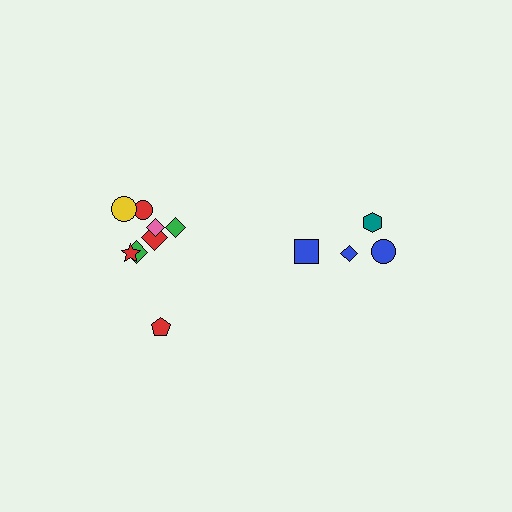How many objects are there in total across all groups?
There are 12 objects.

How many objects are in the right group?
There are 4 objects.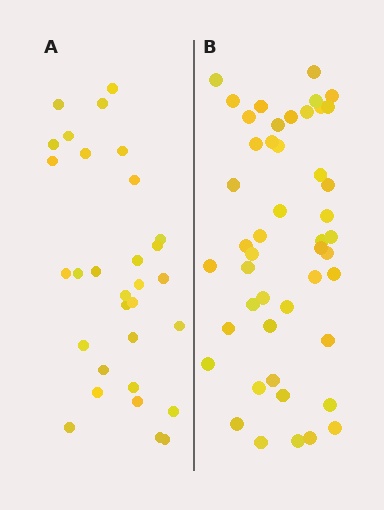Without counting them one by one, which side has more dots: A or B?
Region B (the right region) has more dots.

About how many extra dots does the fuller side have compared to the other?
Region B has approximately 15 more dots than region A.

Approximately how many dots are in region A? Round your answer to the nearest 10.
About 30 dots. (The exact count is 31, which rounds to 30.)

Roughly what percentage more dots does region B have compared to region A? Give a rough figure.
About 50% more.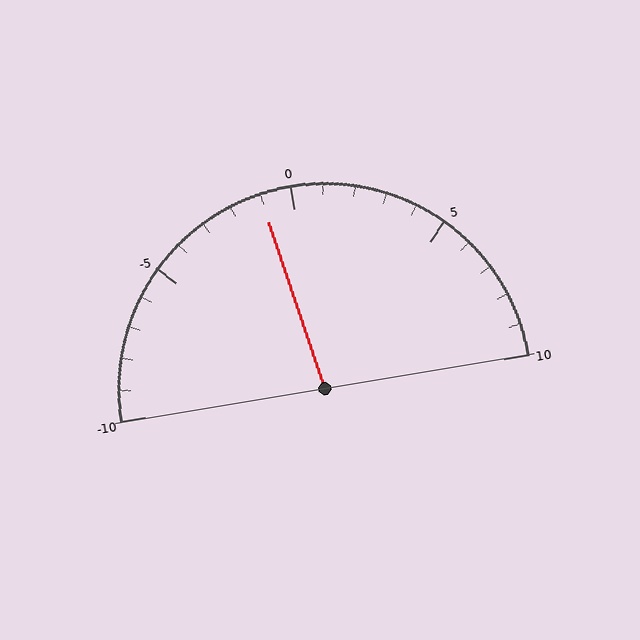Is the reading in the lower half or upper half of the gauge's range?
The reading is in the lower half of the range (-10 to 10).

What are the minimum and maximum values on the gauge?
The gauge ranges from -10 to 10.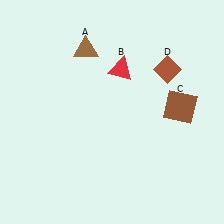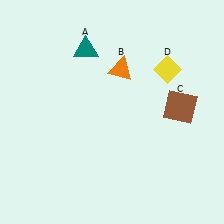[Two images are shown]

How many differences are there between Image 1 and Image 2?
There are 3 differences between the two images.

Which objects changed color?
A changed from brown to teal. B changed from red to orange. D changed from brown to yellow.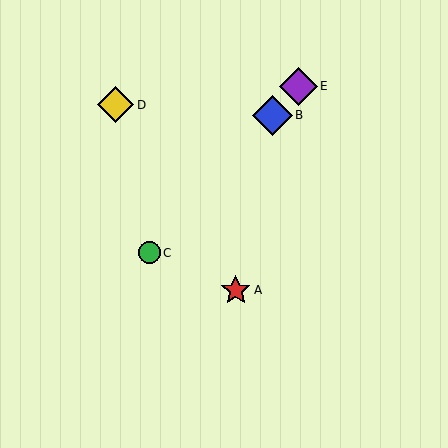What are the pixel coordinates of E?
Object E is at (299, 86).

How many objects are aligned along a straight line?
3 objects (B, C, E) are aligned along a straight line.